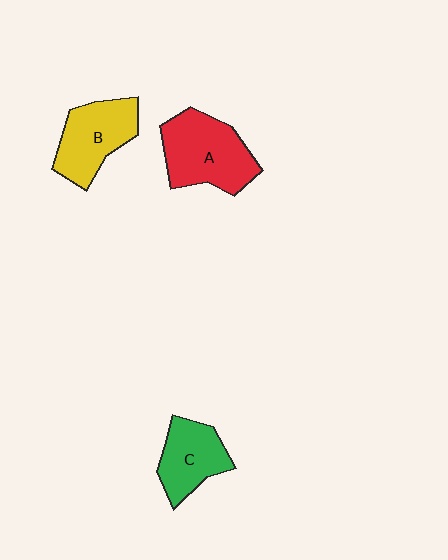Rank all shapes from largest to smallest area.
From largest to smallest: A (red), B (yellow), C (green).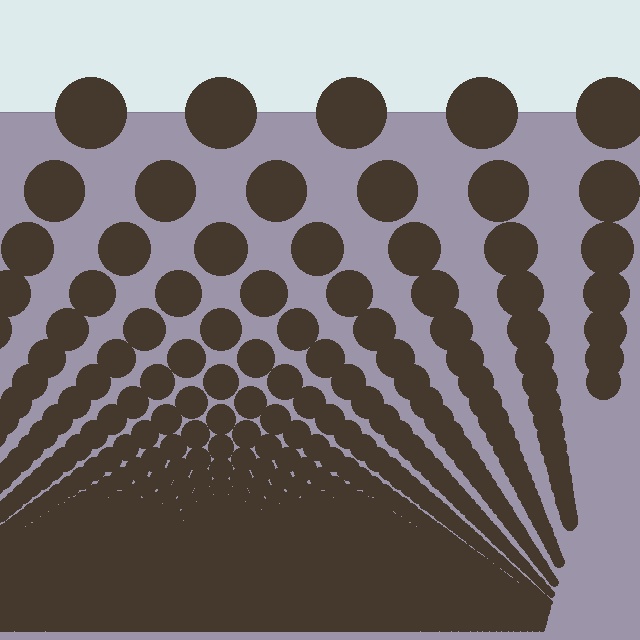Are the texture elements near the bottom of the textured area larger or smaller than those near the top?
Smaller. The gradient is inverted — elements near the bottom are smaller and denser.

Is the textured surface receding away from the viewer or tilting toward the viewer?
The surface appears to tilt toward the viewer. Texture elements get larger and sparser toward the top.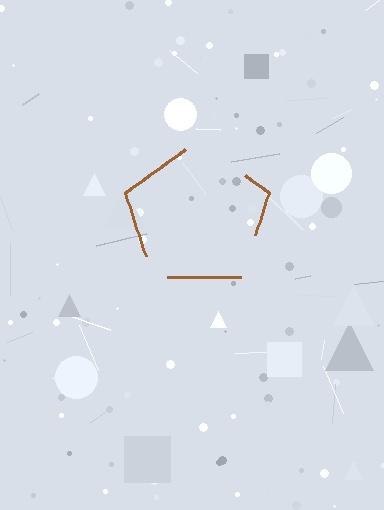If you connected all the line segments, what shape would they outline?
They would outline a pentagon.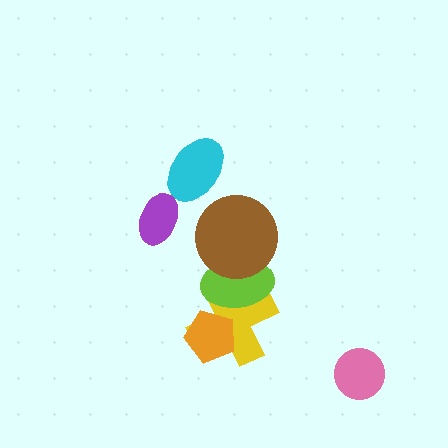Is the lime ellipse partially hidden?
Yes, it is partially covered by another shape.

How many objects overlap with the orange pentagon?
1 object overlaps with the orange pentagon.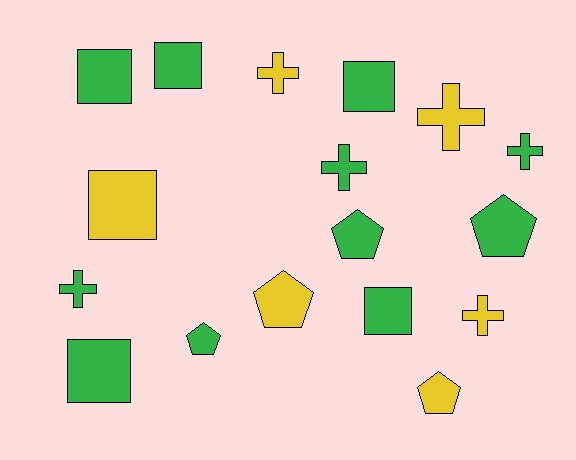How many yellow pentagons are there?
There are 2 yellow pentagons.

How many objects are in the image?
There are 17 objects.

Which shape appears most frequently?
Square, with 6 objects.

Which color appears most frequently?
Green, with 11 objects.